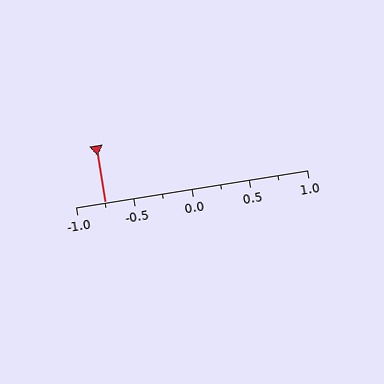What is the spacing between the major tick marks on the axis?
The major ticks are spaced 0.5 apart.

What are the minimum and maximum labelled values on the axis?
The axis runs from -1.0 to 1.0.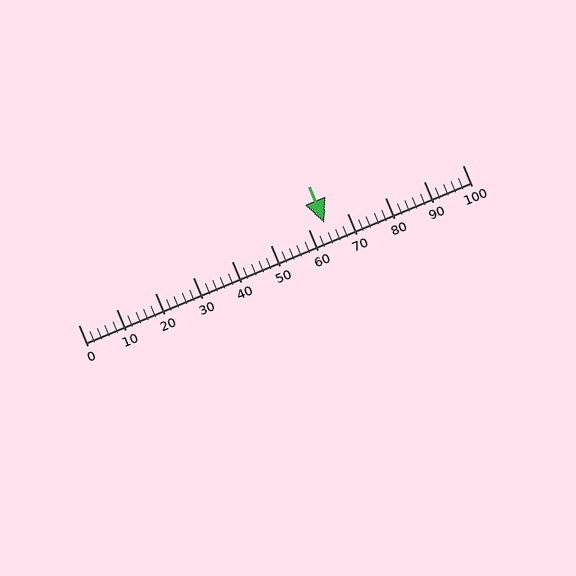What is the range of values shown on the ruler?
The ruler shows values from 0 to 100.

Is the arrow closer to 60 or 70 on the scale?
The arrow is closer to 60.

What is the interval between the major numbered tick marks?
The major tick marks are spaced 10 units apart.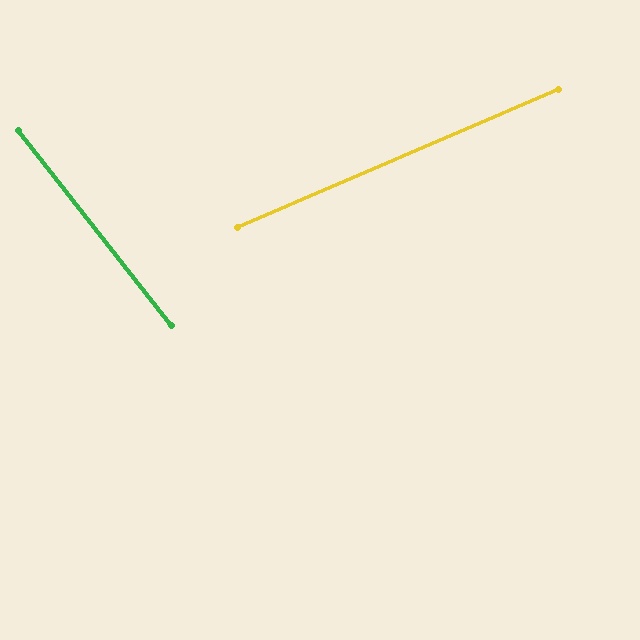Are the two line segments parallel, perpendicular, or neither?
Neither parallel nor perpendicular — they differ by about 75°.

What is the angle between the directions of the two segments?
Approximately 75 degrees.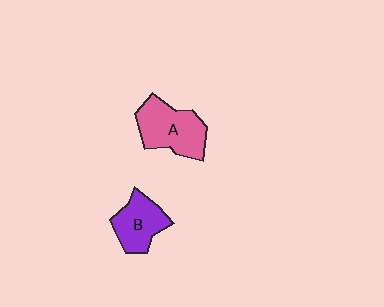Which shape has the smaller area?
Shape B (purple).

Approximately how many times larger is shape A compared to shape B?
Approximately 1.3 times.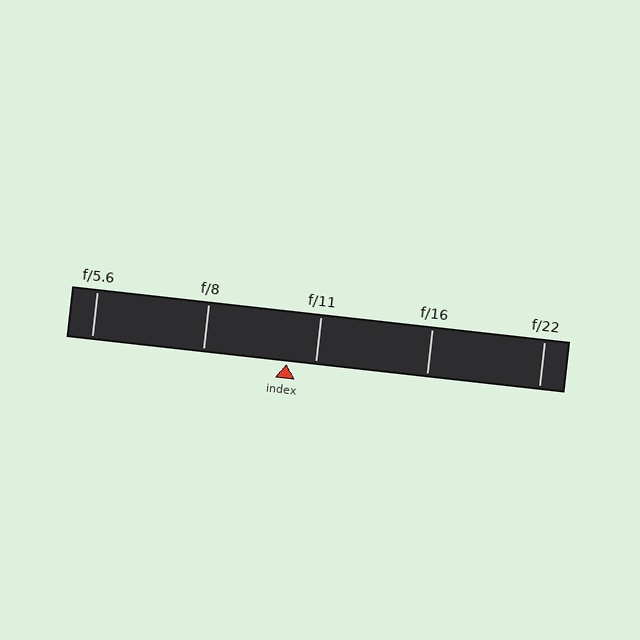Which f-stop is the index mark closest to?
The index mark is closest to f/11.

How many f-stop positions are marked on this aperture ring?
There are 5 f-stop positions marked.